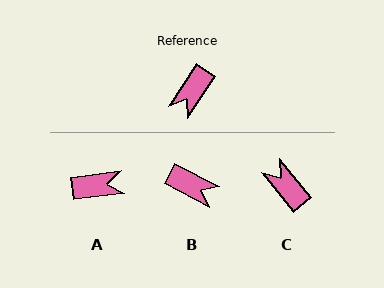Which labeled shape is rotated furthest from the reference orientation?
A, about 131 degrees away.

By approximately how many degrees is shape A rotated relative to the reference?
Approximately 131 degrees counter-clockwise.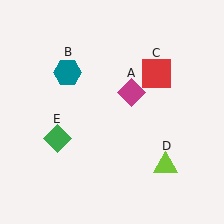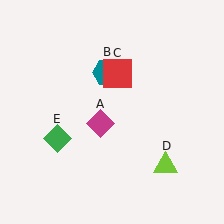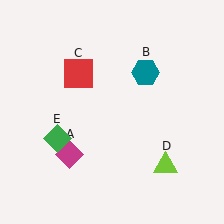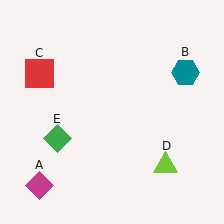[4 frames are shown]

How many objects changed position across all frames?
3 objects changed position: magenta diamond (object A), teal hexagon (object B), red square (object C).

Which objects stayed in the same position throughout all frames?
Lime triangle (object D) and green diamond (object E) remained stationary.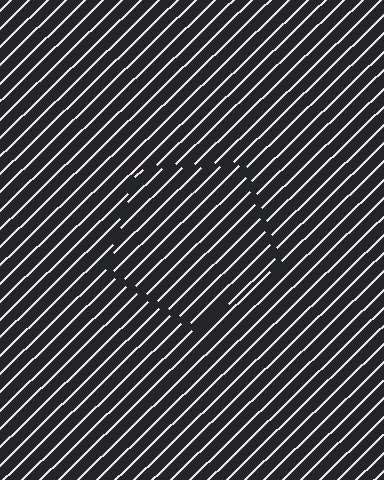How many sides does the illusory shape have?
5 sides — the line-ends trace a pentagon.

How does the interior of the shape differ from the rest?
The interior of the shape contains the same grating, shifted by half a period — the contour is defined by the phase discontinuity where line-ends from the inner and outer gratings abut.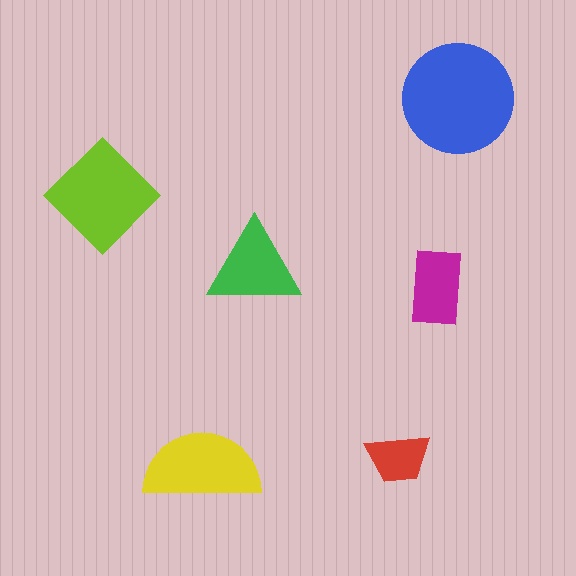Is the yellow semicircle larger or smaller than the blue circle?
Smaller.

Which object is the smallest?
The red trapezoid.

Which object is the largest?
The blue circle.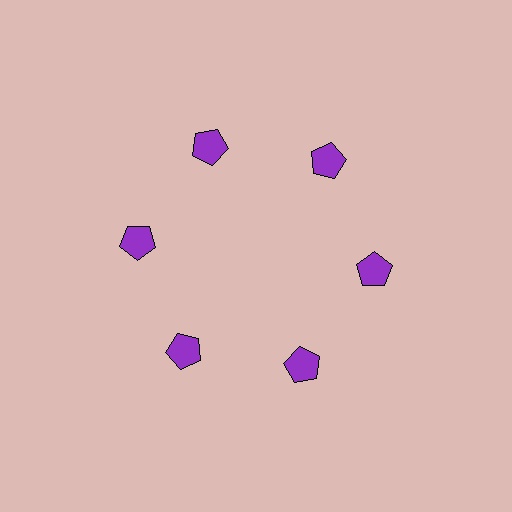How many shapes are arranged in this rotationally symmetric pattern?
There are 6 shapes, arranged in 6 groups of 1.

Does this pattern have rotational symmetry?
Yes, this pattern has 6-fold rotational symmetry. It looks the same after rotating 60 degrees around the center.